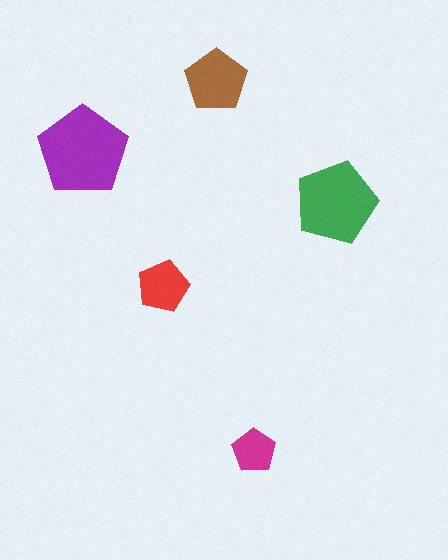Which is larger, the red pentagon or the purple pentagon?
The purple one.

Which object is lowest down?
The magenta pentagon is bottommost.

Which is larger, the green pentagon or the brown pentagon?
The green one.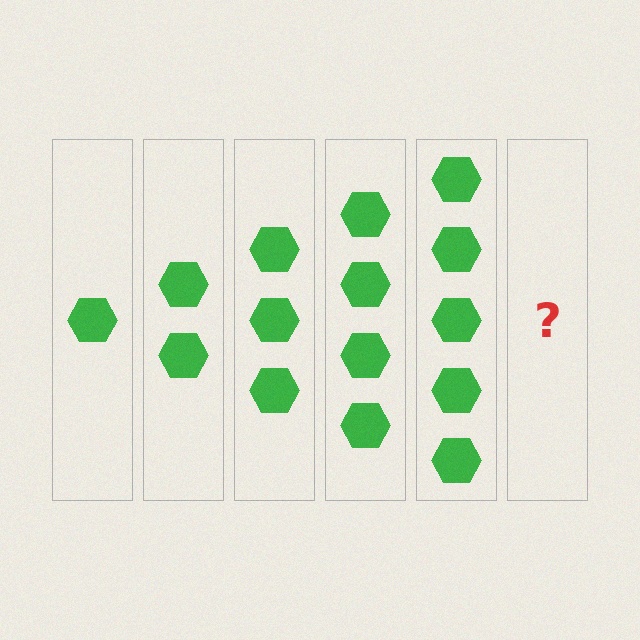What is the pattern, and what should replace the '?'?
The pattern is that each step adds one more hexagon. The '?' should be 6 hexagons.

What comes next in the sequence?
The next element should be 6 hexagons.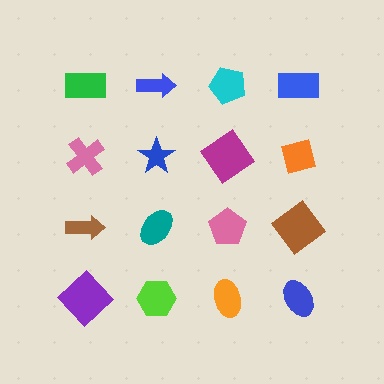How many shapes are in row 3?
4 shapes.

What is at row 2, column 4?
An orange square.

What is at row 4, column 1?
A purple diamond.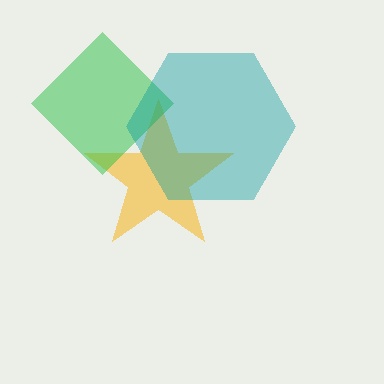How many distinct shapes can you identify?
There are 3 distinct shapes: a yellow star, a green diamond, a teal hexagon.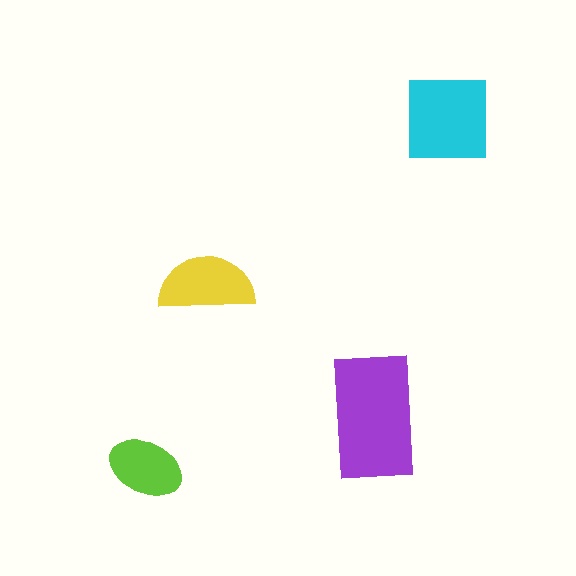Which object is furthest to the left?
The lime ellipse is leftmost.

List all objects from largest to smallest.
The purple rectangle, the cyan square, the yellow semicircle, the lime ellipse.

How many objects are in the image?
There are 4 objects in the image.